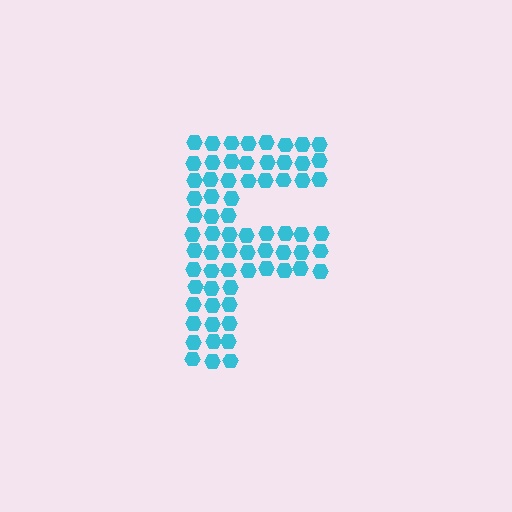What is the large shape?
The large shape is the letter F.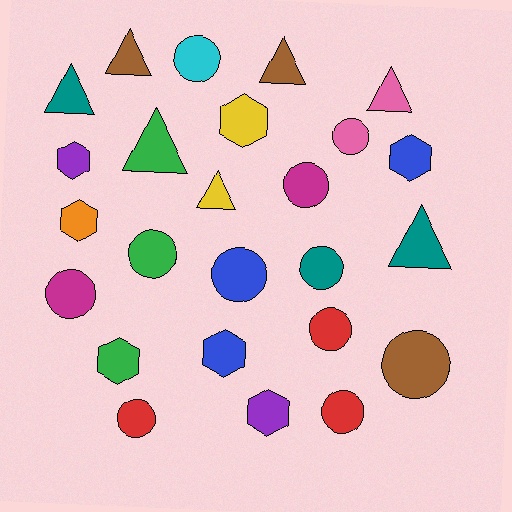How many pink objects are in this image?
There are 2 pink objects.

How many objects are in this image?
There are 25 objects.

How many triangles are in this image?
There are 7 triangles.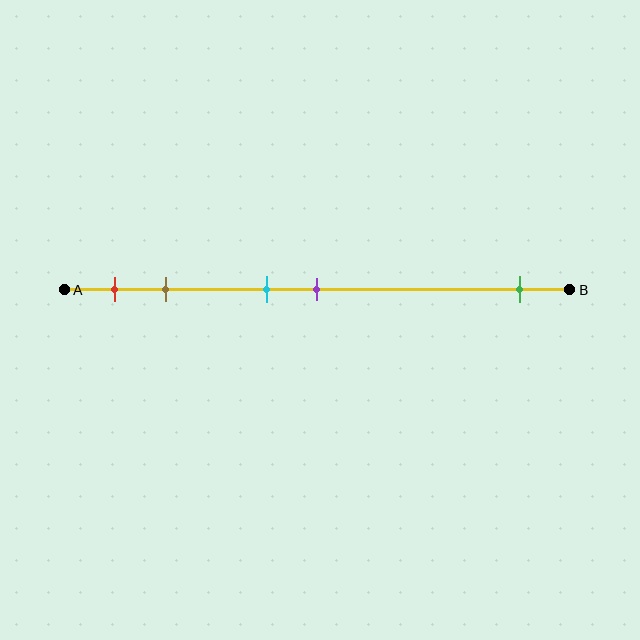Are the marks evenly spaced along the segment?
No, the marks are not evenly spaced.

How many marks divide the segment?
There are 5 marks dividing the segment.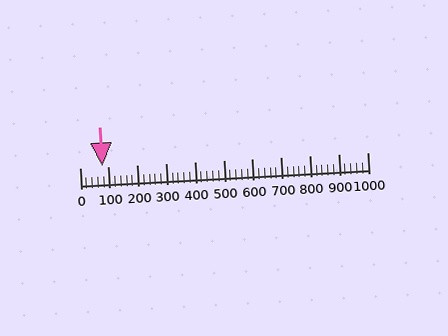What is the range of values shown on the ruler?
The ruler shows values from 0 to 1000.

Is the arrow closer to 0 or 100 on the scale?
The arrow is closer to 100.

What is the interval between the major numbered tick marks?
The major tick marks are spaced 100 units apart.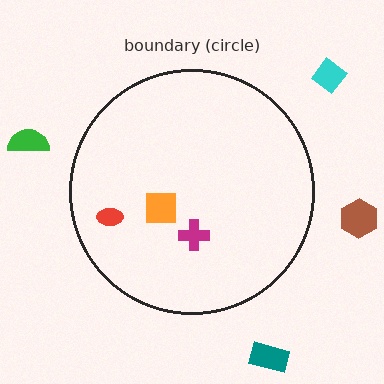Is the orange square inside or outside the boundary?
Inside.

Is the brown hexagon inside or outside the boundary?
Outside.